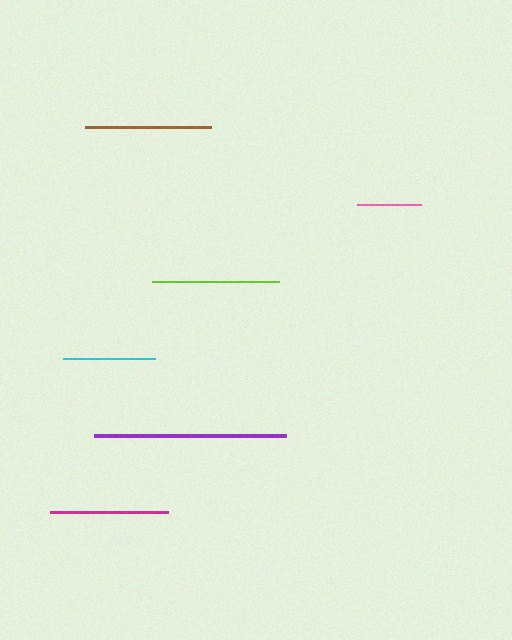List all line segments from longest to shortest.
From longest to shortest: purple, lime, brown, magenta, cyan, pink.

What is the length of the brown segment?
The brown segment is approximately 127 pixels long.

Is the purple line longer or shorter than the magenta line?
The purple line is longer than the magenta line.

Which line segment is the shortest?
The pink line is the shortest at approximately 64 pixels.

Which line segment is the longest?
The purple line is the longest at approximately 192 pixels.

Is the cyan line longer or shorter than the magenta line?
The magenta line is longer than the cyan line.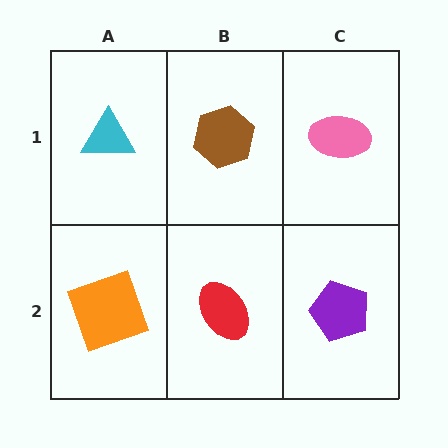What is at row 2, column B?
A red ellipse.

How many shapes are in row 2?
3 shapes.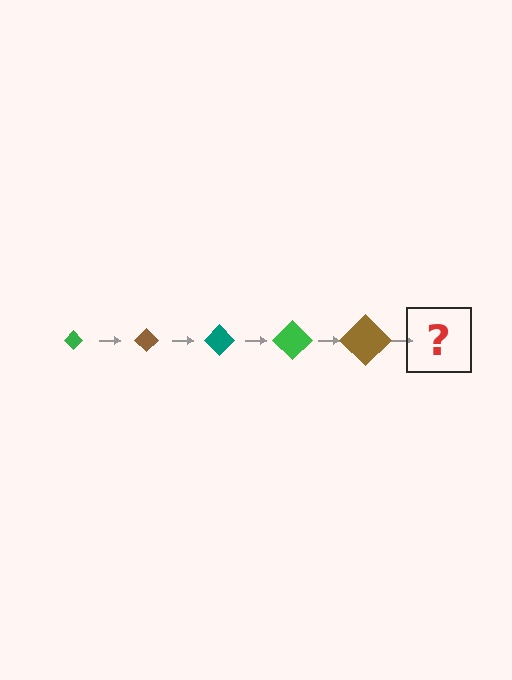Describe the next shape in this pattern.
It should be a teal diamond, larger than the previous one.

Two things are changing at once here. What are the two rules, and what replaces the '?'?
The two rules are that the diamond grows larger each step and the color cycles through green, brown, and teal. The '?' should be a teal diamond, larger than the previous one.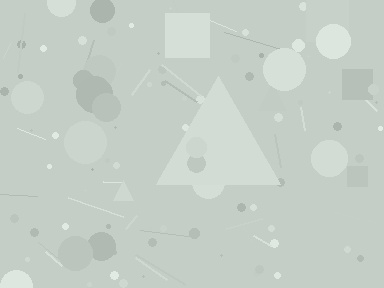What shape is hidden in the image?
A triangle is hidden in the image.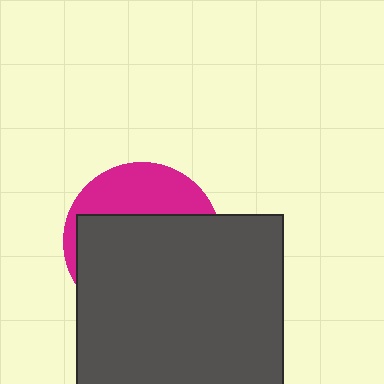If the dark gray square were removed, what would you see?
You would see the complete magenta circle.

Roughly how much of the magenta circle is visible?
A small part of it is visible (roughly 31%).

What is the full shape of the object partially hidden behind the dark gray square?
The partially hidden object is a magenta circle.